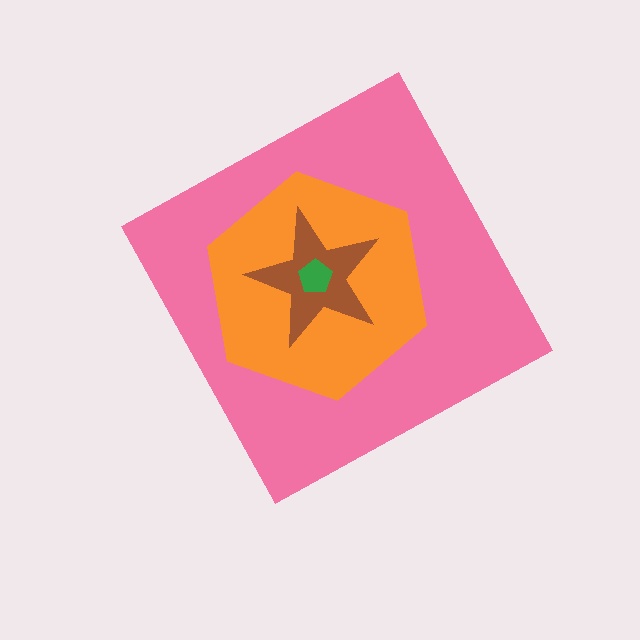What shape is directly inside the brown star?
The green pentagon.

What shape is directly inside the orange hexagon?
The brown star.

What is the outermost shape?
The pink diamond.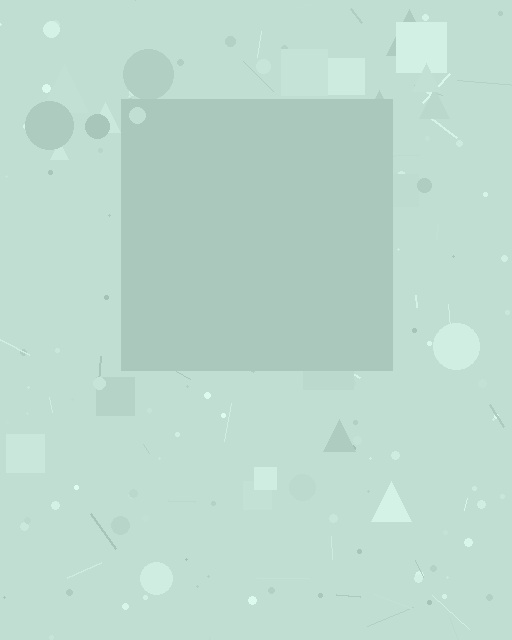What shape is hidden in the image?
A square is hidden in the image.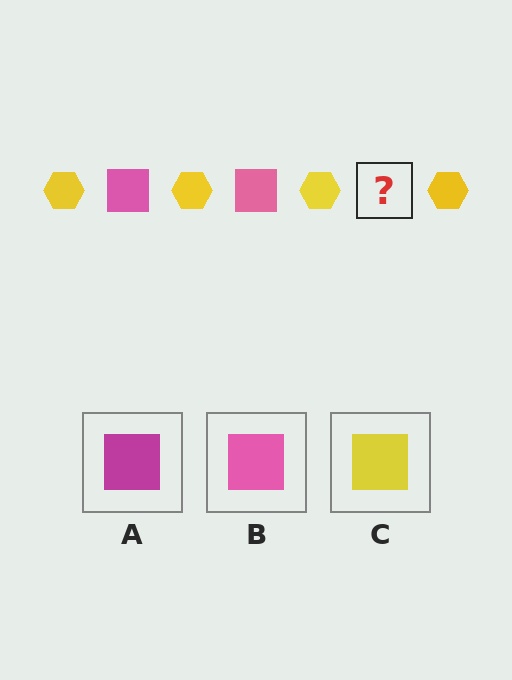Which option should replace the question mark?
Option B.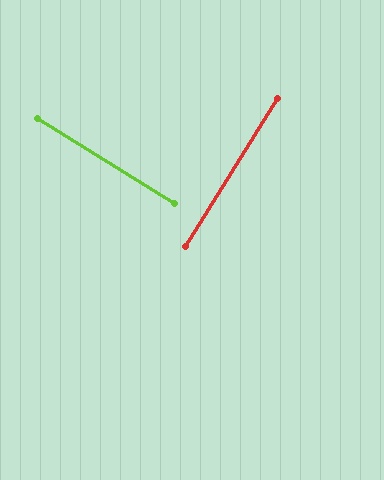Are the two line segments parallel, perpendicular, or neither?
Perpendicular — they meet at approximately 90°.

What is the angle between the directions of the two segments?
Approximately 90 degrees.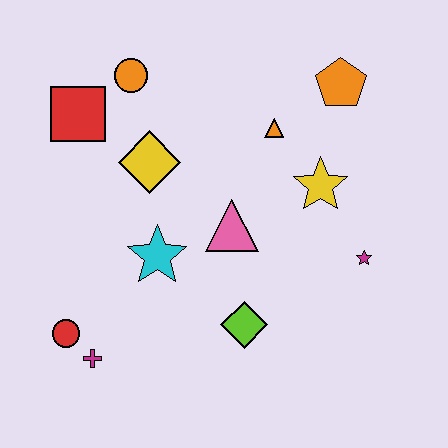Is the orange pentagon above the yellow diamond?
Yes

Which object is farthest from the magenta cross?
The orange pentagon is farthest from the magenta cross.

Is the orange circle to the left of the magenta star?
Yes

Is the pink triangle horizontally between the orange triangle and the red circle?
Yes